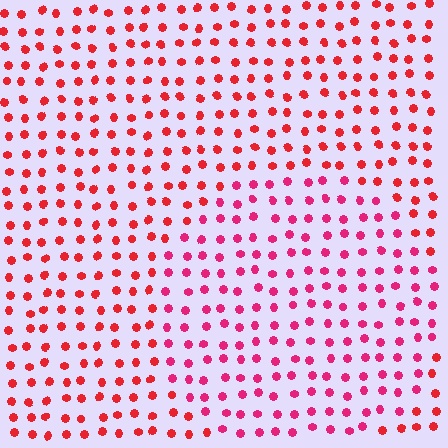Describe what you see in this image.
The image is filled with small red elements in a uniform arrangement. A circle-shaped region is visible where the elements are tinted to a slightly different hue, forming a subtle color boundary.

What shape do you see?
I see a circle.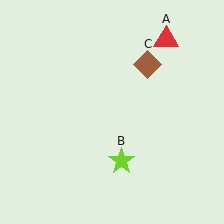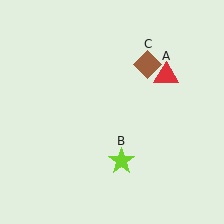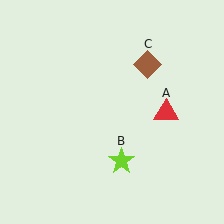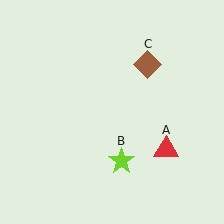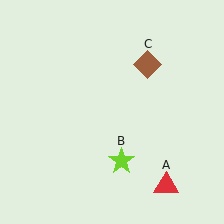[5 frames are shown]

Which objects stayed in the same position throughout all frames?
Lime star (object B) and brown diamond (object C) remained stationary.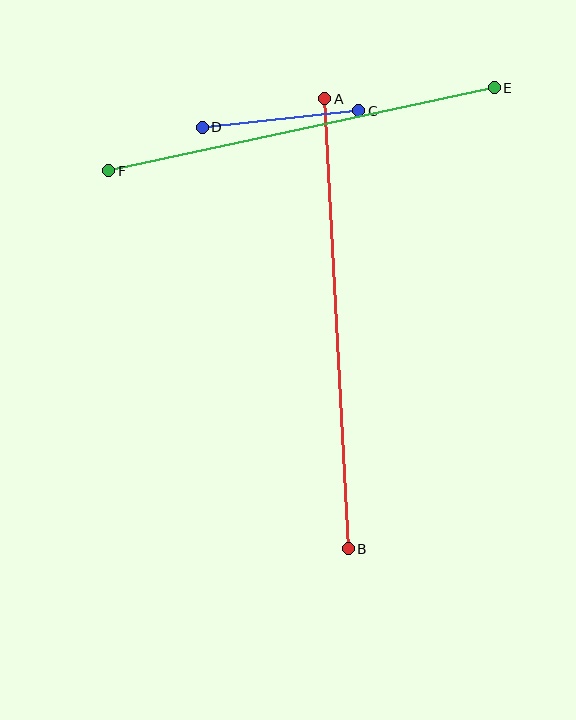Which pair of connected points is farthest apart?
Points A and B are farthest apart.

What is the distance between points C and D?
The distance is approximately 157 pixels.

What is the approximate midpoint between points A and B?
The midpoint is at approximately (337, 324) pixels.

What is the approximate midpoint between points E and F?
The midpoint is at approximately (302, 129) pixels.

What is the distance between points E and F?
The distance is approximately 394 pixels.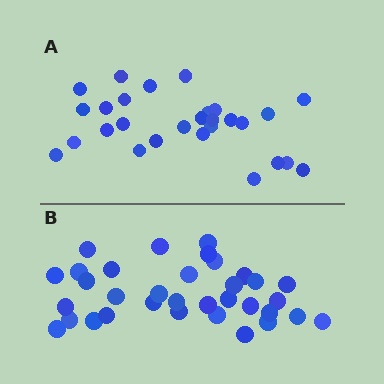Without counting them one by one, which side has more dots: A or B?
Region B (the bottom region) has more dots.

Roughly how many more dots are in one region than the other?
Region B has about 6 more dots than region A.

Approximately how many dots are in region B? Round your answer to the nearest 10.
About 30 dots. (The exact count is 34, which rounds to 30.)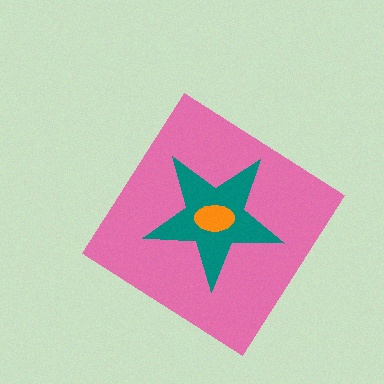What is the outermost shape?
The pink diamond.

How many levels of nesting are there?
3.